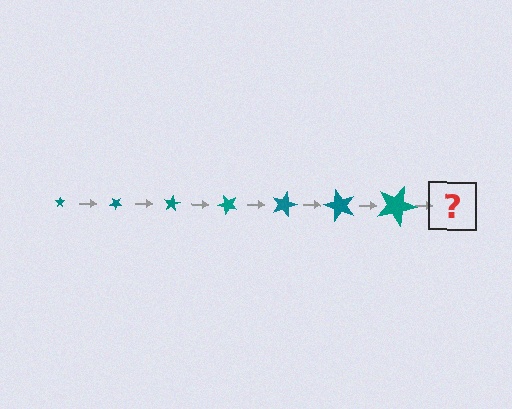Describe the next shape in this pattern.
It should be a star, larger than the previous one and rotated 280 degrees from the start.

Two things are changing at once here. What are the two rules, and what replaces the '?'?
The two rules are that the star grows larger each step and it rotates 40 degrees each step. The '?' should be a star, larger than the previous one and rotated 280 degrees from the start.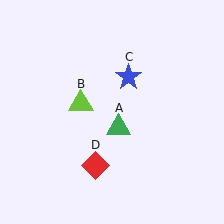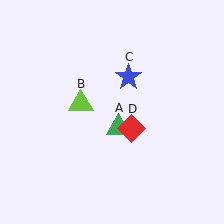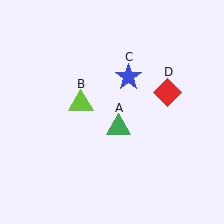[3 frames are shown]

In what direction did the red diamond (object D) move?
The red diamond (object D) moved up and to the right.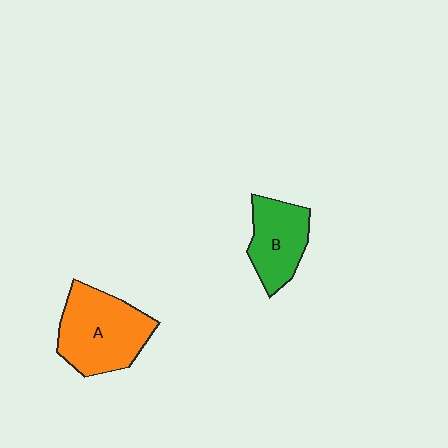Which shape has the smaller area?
Shape B (green).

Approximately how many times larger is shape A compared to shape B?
Approximately 1.5 times.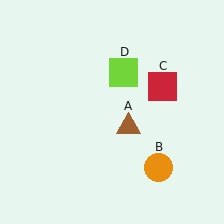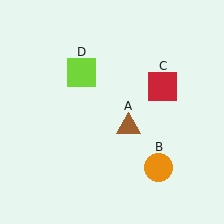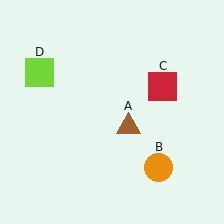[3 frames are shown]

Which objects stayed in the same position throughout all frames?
Brown triangle (object A) and orange circle (object B) and red square (object C) remained stationary.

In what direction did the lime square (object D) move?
The lime square (object D) moved left.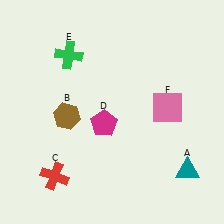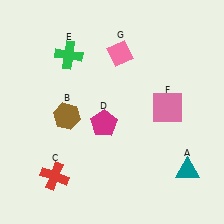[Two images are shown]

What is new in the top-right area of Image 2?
A pink diamond (G) was added in the top-right area of Image 2.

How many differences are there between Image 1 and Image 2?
There is 1 difference between the two images.